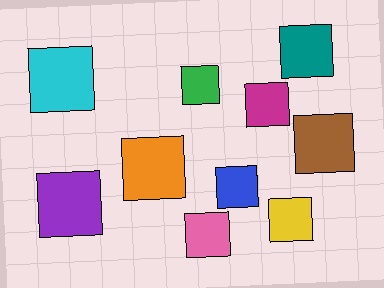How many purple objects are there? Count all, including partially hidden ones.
There is 1 purple object.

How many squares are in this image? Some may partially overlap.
There are 10 squares.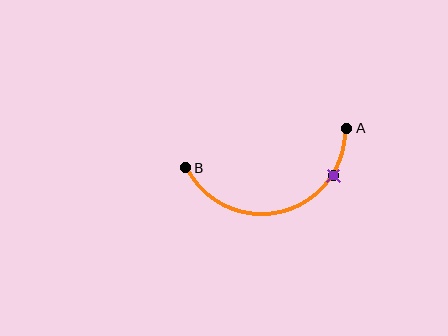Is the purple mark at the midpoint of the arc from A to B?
No. The purple mark lies on the arc but is closer to endpoint A. The arc midpoint would be at the point on the curve equidistant along the arc from both A and B.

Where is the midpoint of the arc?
The arc midpoint is the point on the curve farthest from the straight line joining A and B. It sits below that line.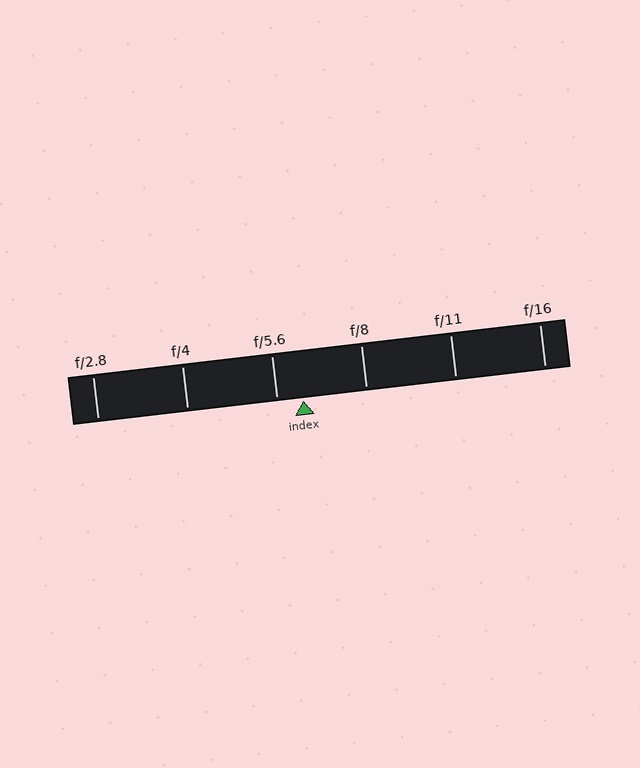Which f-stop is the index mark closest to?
The index mark is closest to f/5.6.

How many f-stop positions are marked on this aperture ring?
There are 6 f-stop positions marked.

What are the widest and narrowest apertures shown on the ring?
The widest aperture shown is f/2.8 and the narrowest is f/16.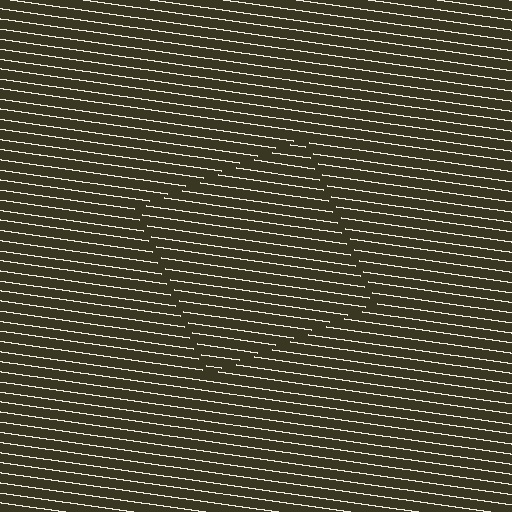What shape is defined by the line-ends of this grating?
An illusory square. The interior of the shape contains the same grating, shifted by half a period — the contour is defined by the phase discontinuity where line-ends from the inner and outer gratings abut.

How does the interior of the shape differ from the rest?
The interior of the shape contains the same grating, shifted by half a period — the contour is defined by the phase discontinuity where line-ends from the inner and outer gratings abut.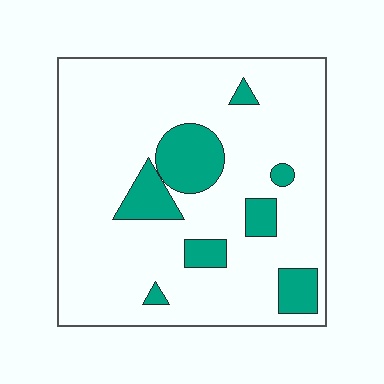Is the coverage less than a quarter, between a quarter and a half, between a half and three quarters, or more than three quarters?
Less than a quarter.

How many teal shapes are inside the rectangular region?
8.